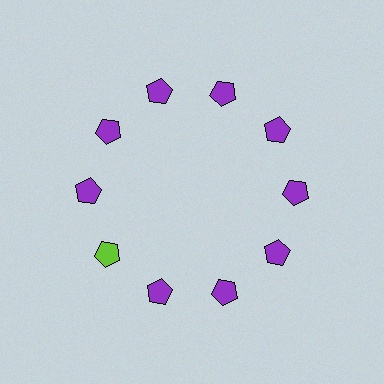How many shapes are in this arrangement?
There are 10 shapes arranged in a ring pattern.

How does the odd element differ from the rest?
It has a different color: lime instead of purple.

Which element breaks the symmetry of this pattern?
The lime pentagon at roughly the 8 o'clock position breaks the symmetry. All other shapes are purple pentagons.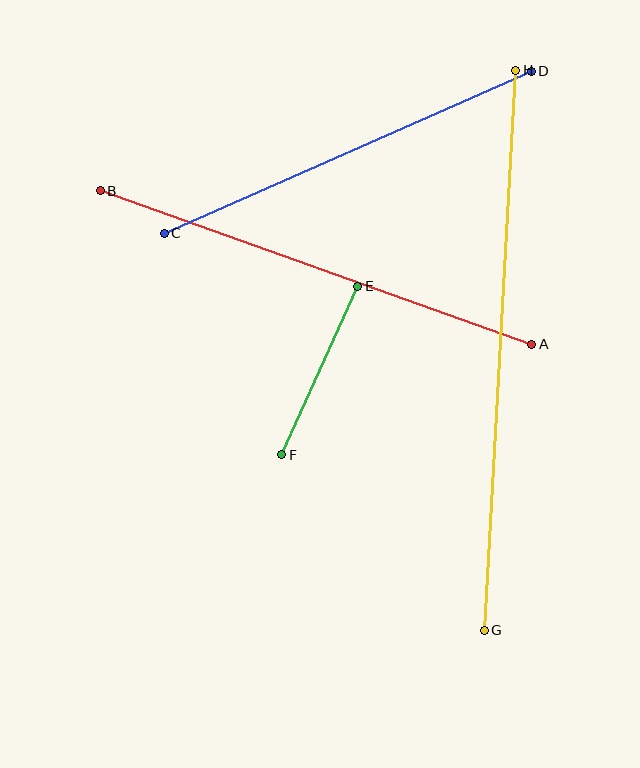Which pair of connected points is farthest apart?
Points G and H are farthest apart.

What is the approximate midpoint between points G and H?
The midpoint is at approximately (500, 350) pixels.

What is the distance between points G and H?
The distance is approximately 561 pixels.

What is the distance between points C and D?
The distance is approximately 401 pixels.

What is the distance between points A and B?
The distance is approximately 458 pixels.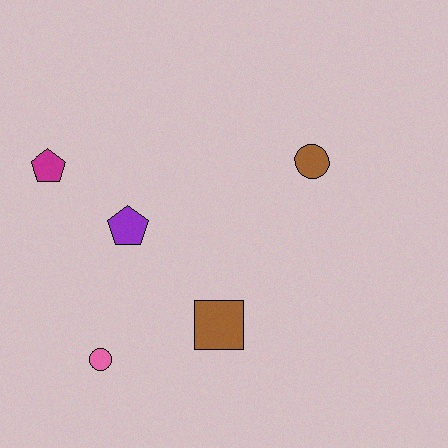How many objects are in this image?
There are 5 objects.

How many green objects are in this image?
There are no green objects.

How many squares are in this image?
There is 1 square.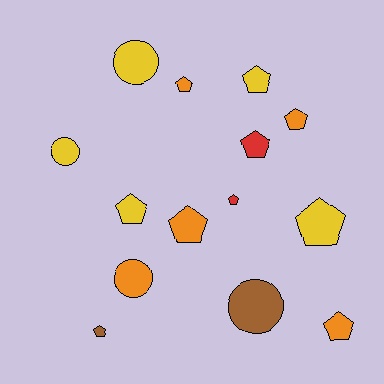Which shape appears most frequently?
Pentagon, with 10 objects.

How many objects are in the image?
There are 14 objects.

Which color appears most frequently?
Orange, with 5 objects.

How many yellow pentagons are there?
There are 3 yellow pentagons.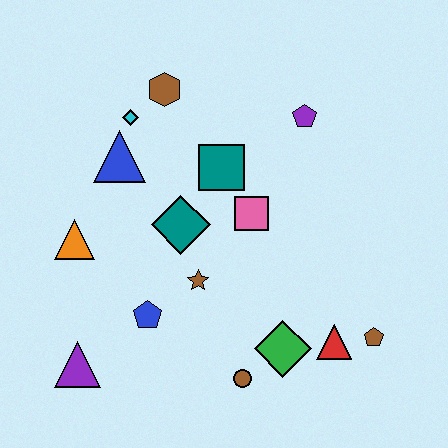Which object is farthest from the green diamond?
The brown hexagon is farthest from the green diamond.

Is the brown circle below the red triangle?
Yes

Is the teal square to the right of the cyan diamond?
Yes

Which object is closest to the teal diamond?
The brown star is closest to the teal diamond.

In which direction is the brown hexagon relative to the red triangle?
The brown hexagon is above the red triangle.